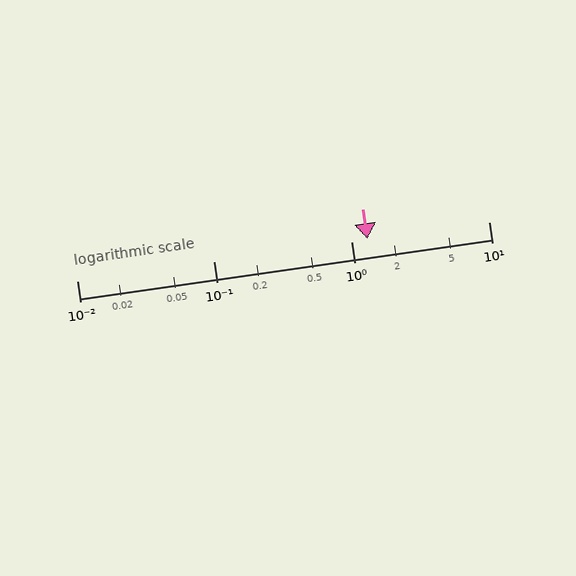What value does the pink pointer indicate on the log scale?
The pointer indicates approximately 1.3.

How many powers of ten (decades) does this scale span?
The scale spans 3 decades, from 0.01 to 10.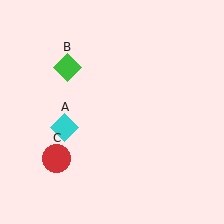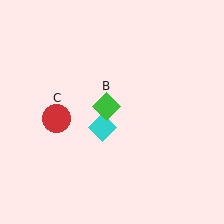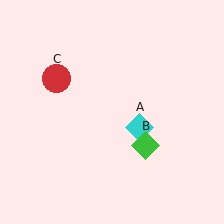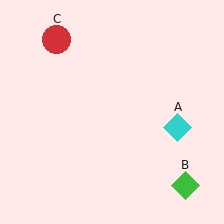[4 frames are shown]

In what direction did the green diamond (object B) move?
The green diamond (object B) moved down and to the right.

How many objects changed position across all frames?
3 objects changed position: cyan diamond (object A), green diamond (object B), red circle (object C).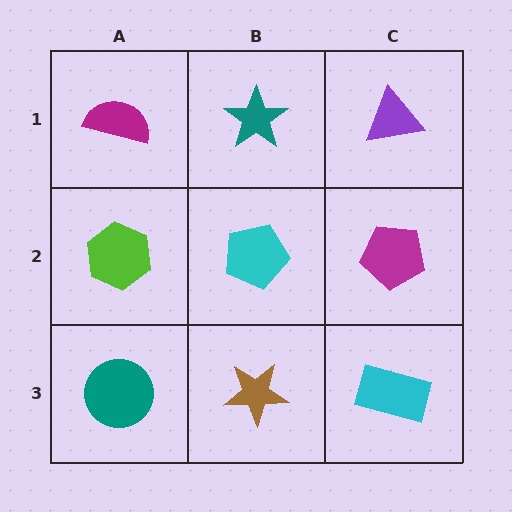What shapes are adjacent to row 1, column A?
A lime hexagon (row 2, column A), a teal star (row 1, column B).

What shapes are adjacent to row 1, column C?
A magenta pentagon (row 2, column C), a teal star (row 1, column B).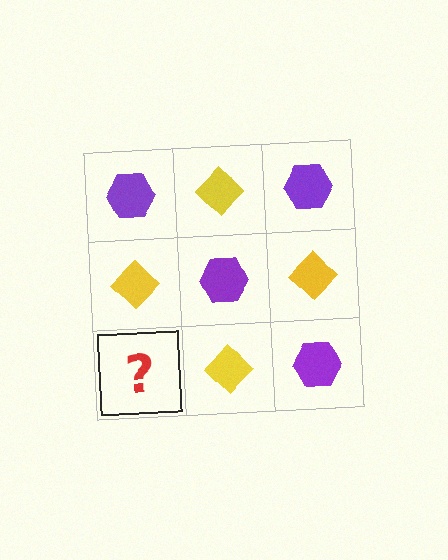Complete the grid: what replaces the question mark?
The question mark should be replaced with a purple hexagon.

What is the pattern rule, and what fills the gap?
The rule is that it alternates purple hexagon and yellow diamond in a checkerboard pattern. The gap should be filled with a purple hexagon.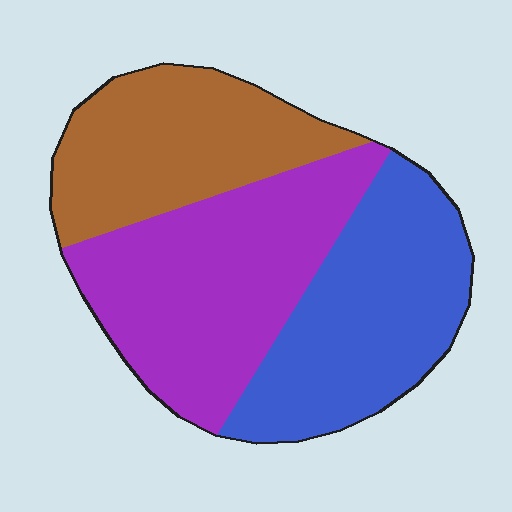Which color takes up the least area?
Brown, at roughly 30%.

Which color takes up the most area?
Purple, at roughly 40%.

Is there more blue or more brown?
Blue.